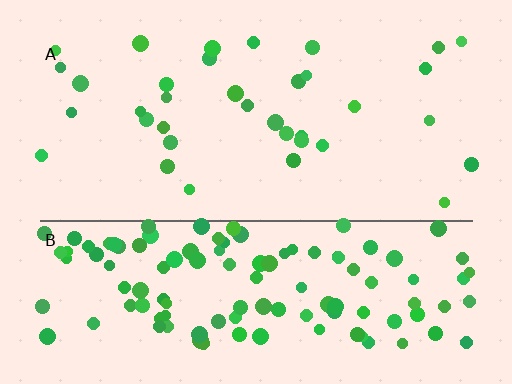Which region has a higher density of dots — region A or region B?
B (the bottom).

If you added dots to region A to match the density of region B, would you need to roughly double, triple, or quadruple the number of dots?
Approximately quadruple.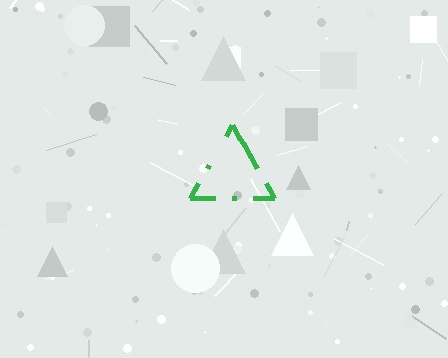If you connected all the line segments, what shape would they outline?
They would outline a triangle.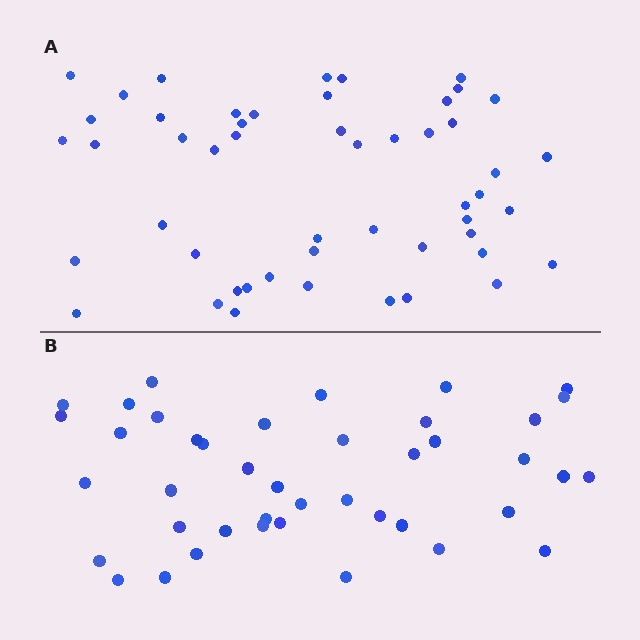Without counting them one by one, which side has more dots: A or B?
Region A (the top region) has more dots.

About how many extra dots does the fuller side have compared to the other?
Region A has roughly 8 or so more dots than region B.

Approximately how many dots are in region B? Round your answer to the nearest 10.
About 40 dots. (The exact count is 42, which rounds to 40.)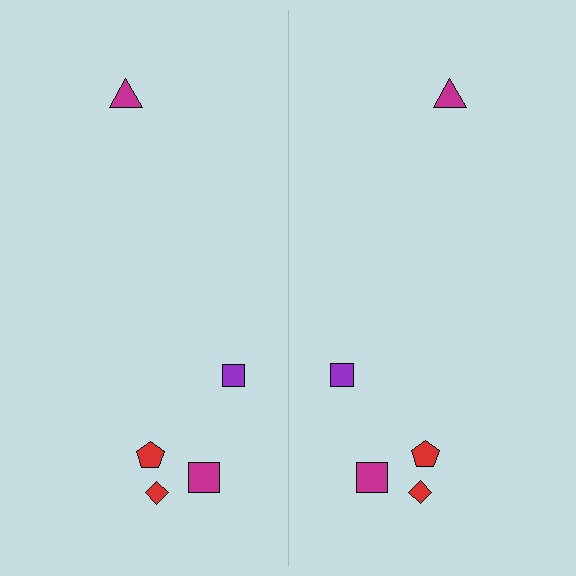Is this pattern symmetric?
Yes, this pattern has bilateral (reflection) symmetry.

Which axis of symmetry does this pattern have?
The pattern has a vertical axis of symmetry running through the center of the image.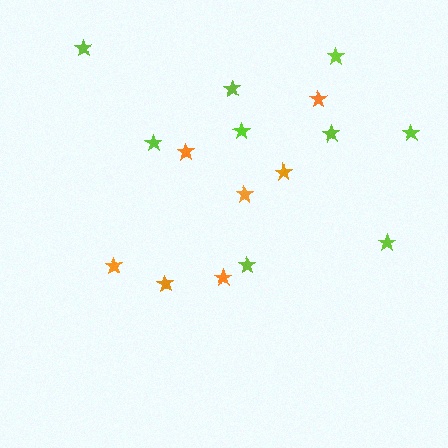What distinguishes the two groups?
There are 2 groups: one group of orange stars (7) and one group of lime stars (9).